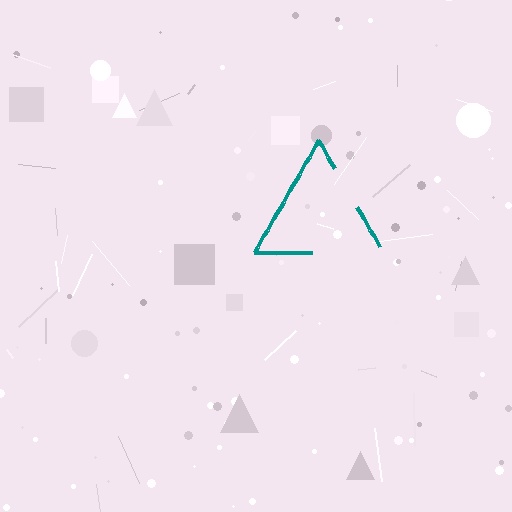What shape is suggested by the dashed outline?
The dashed outline suggests a triangle.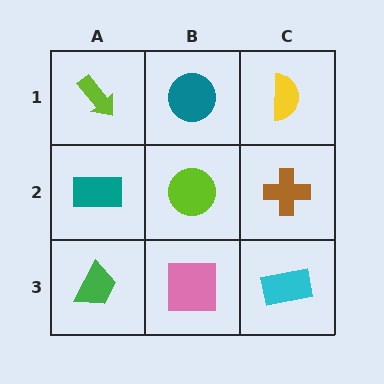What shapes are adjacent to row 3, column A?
A teal rectangle (row 2, column A), a pink square (row 3, column B).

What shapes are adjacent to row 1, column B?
A lime circle (row 2, column B), a lime arrow (row 1, column A), a yellow semicircle (row 1, column C).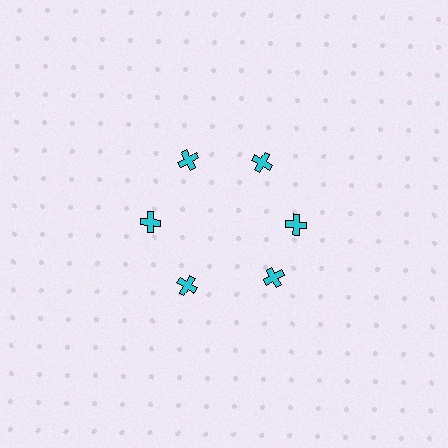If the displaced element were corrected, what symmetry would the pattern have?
It would have 6-fold rotational symmetry — the pattern would map onto itself every 60 degrees.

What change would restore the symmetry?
The symmetry would be restored by rotating it back into even spacing with its neighbors so that all 6 crosses sit at equal angles and equal distance from the center.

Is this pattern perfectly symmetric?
No. The 6 cyan crosses are arranged in a ring, but one element near the 5 o'clock position is rotated out of alignment along the ring, breaking the 6-fold rotational symmetry.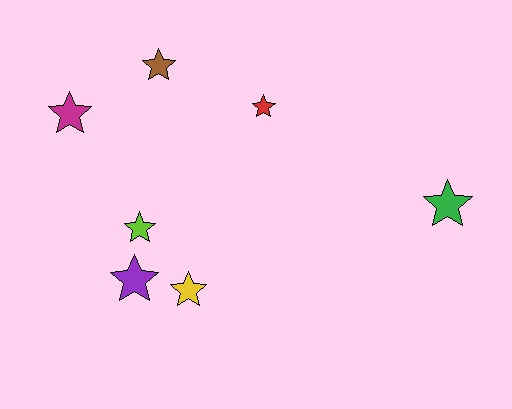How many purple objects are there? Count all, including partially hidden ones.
There is 1 purple object.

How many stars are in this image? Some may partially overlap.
There are 7 stars.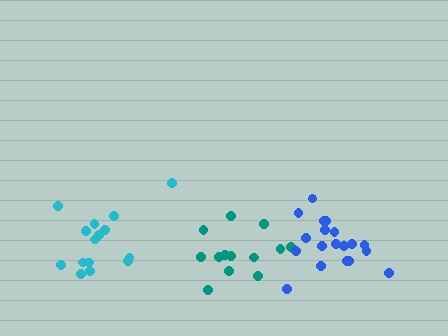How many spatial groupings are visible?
There are 3 spatial groupings.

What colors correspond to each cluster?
The clusters are colored: cyan, teal, blue.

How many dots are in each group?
Group 1: 15 dots, Group 2: 14 dots, Group 3: 19 dots (48 total).